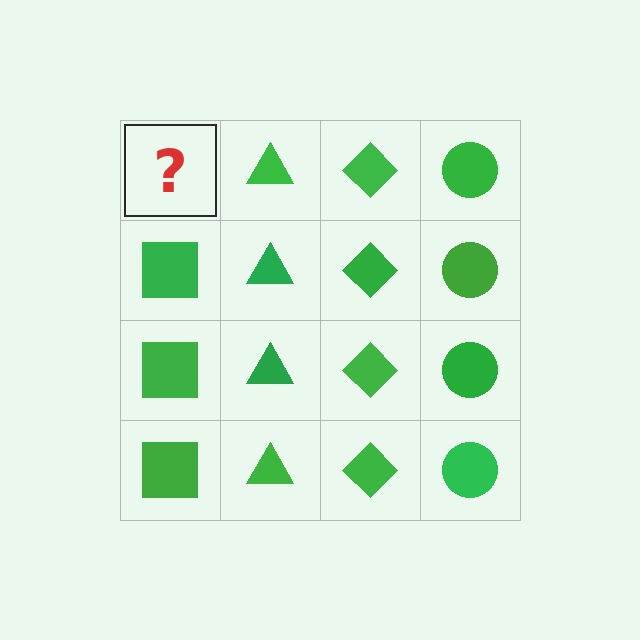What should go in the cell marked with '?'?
The missing cell should contain a green square.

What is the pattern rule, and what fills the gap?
The rule is that each column has a consistent shape. The gap should be filled with a green square.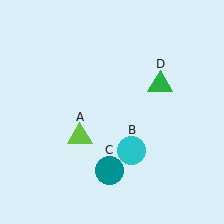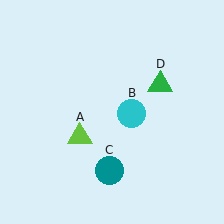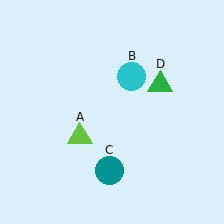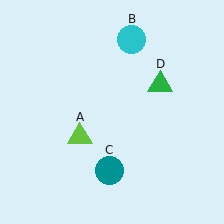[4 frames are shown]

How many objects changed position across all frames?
1 object changed position: cyan circle (object B).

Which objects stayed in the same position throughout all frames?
Lime triangle (object A) and teal circle (object C) and green triangle (object D) remained stationary.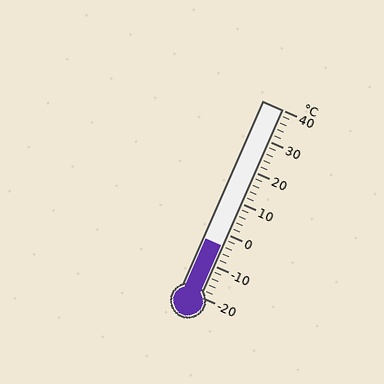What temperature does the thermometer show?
The thermometer shows approximately -4°C.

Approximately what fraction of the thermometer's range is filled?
The thermometer is filled to approximately 25% of its range.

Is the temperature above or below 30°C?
The temperature is below 30°C.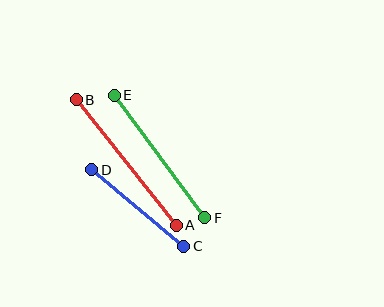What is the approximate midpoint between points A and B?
The midpoint is at approximately (126, 163) pixels.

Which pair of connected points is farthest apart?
Points A and B are farthest apart.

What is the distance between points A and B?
The distance is approximately 160 pixels.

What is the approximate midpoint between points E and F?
The midpoint is at approximately (159, 157) pixels.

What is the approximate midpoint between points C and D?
The midpoint is at approximately (138, 208) pixels.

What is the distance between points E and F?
The distance is approximately 152 pixels.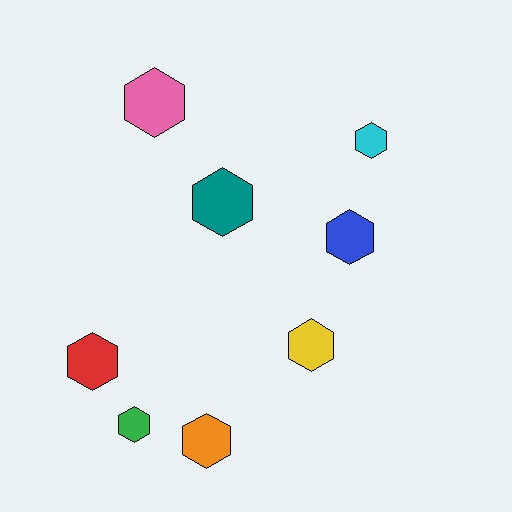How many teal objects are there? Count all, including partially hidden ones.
There is 1 teal object.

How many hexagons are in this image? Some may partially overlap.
There are 8 hexagons.